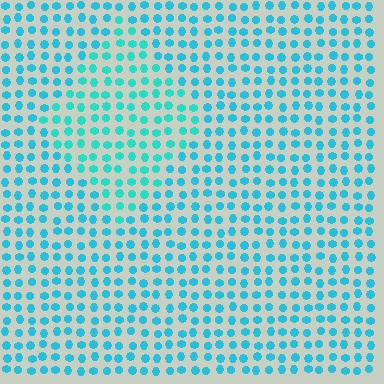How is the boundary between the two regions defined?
The boundary is defined purely by a slight shift in hue (about 17 degrees). Spacing, size, and orientation are identical on both sides.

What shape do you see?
I see a diamond.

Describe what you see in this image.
The image is filled with small cyan elements in a uniform arrangement. A diamond-shaped region is visible where the elements are tinted to a slightly different hue, forming a subtle color boundary.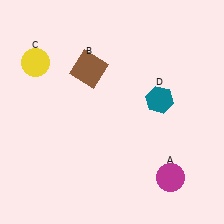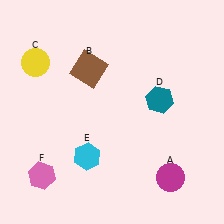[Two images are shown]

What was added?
A cyan hexagon (E), a pink hexagon (F) were added in Image 2.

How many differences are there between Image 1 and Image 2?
There are 2 differences between the two images.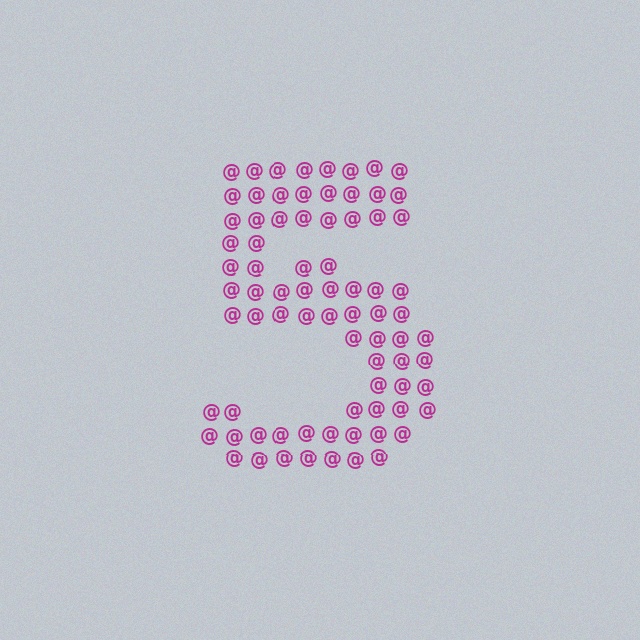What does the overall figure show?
The overall figure shows the digit 5.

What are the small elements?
The small elements are at signs.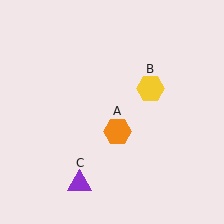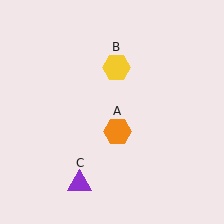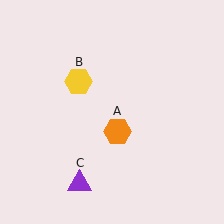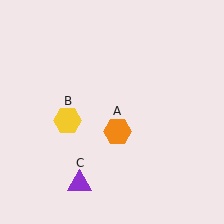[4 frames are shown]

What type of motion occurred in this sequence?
The yellow hexagon (object B) rotated counterclockwise around the center of the scene.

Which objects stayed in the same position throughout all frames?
Orange hexagon (object A) and purple triangle (object C) remained stationary.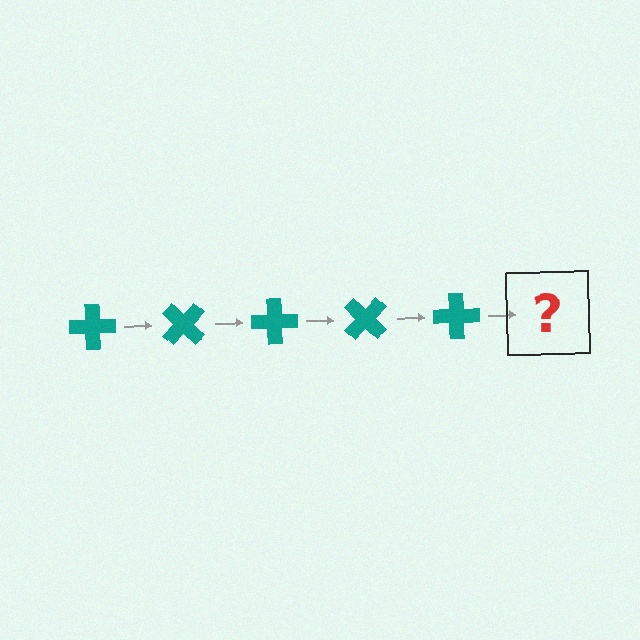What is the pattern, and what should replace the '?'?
The pattern is that the cross rotates 45 degrees each step. The '?' should be a teal cross rotated 225 degrees.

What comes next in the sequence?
The next element should be a teal cross rotated 225 degrees.